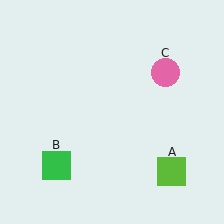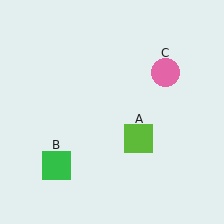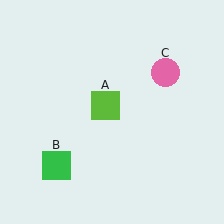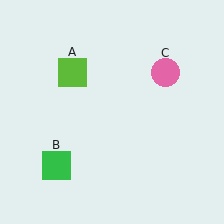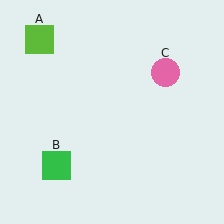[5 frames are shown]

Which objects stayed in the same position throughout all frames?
Green square (object B) and pink circle (object C) remained stationary.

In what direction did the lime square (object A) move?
The lime square (object A) moved up and to the left.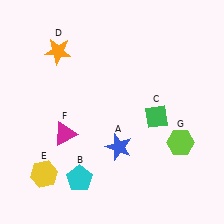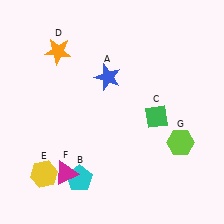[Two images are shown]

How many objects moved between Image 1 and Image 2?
2 objects moved between the two images.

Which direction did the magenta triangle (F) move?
The magenta triangle (F) moved down.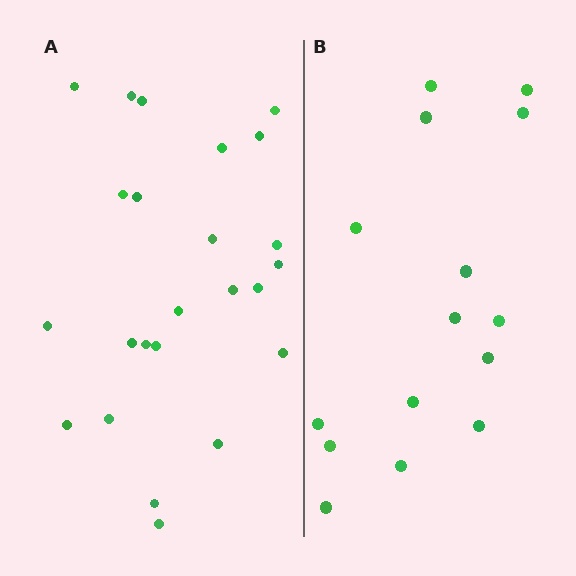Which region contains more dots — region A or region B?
Region A (the left region) has more dots.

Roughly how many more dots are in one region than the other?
Region A has roughly 8 or so more dots than region B.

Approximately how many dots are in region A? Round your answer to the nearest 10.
About 20 dots. (The exact count is 24, which rounds to 20.)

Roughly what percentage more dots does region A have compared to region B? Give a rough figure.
About 60% more.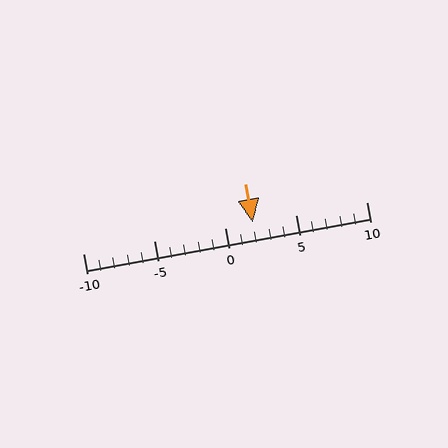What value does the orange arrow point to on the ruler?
The orange arrow points to approximately 2.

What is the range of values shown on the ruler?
The ruler shows values from -10 to 10.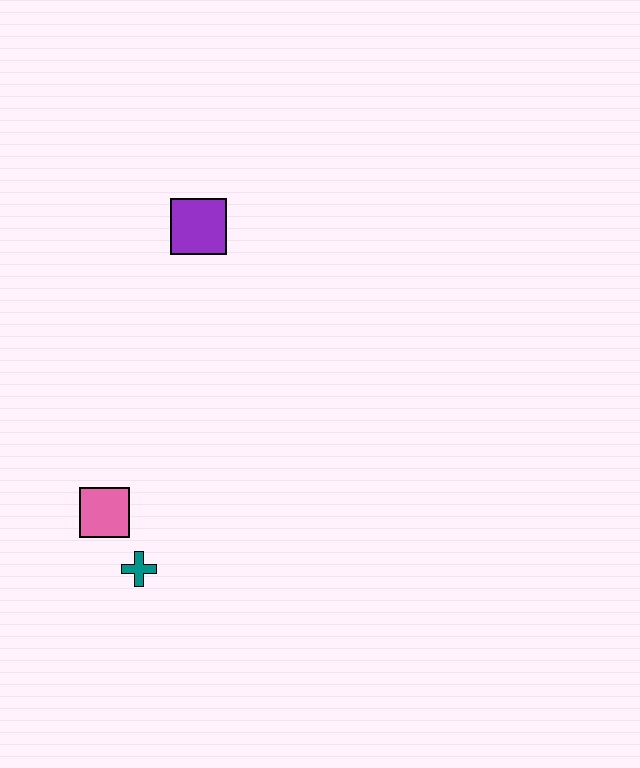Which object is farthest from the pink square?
The purple square is farthest from the pink square.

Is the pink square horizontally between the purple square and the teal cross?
No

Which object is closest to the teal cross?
The pink square is closest to the teal cross.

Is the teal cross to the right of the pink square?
Yes